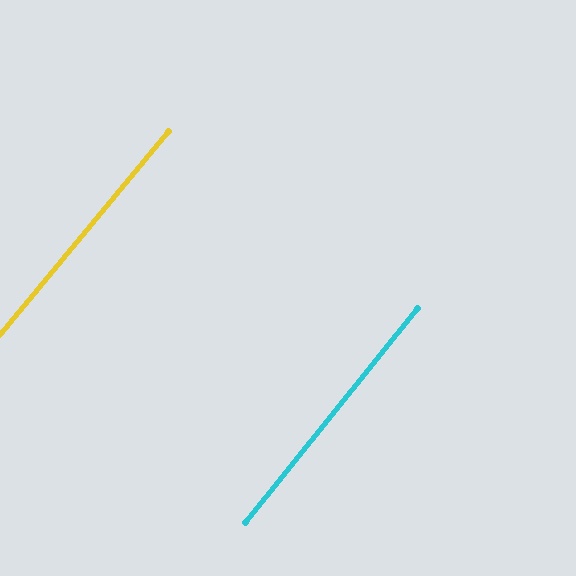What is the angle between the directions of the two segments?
Approximately 1 degree.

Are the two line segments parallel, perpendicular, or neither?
Parallel — their directions differ by only 0.8°.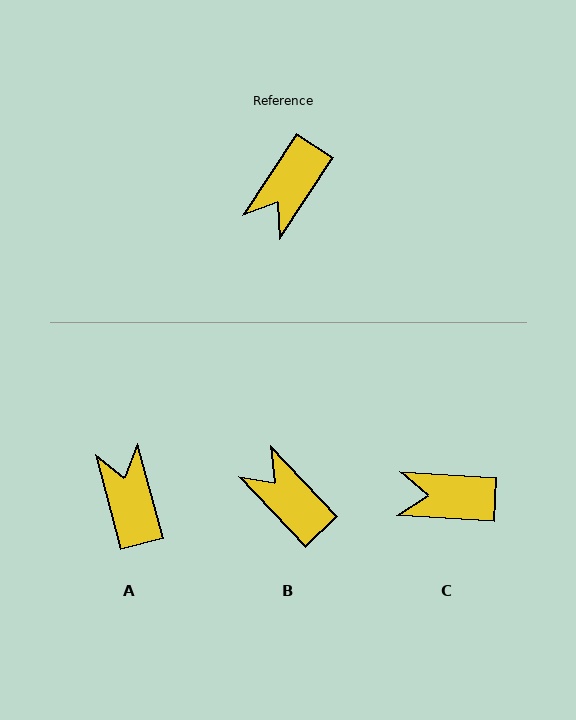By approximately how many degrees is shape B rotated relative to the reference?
Approximately 103 degrees clockwise.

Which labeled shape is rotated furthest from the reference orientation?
A, about 132 degrees away.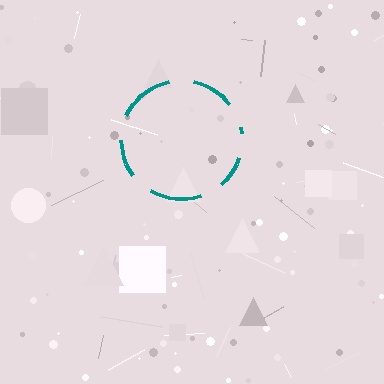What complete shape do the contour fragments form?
The contour fragments form a circle.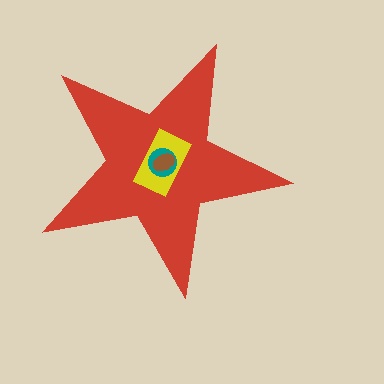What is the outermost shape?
The red star.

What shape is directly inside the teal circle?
The brown ellipse.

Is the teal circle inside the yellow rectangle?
Yes.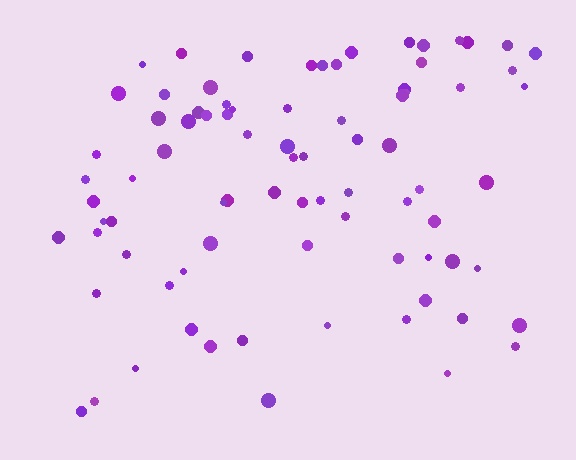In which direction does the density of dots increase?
From bottom to top, with the top side densest.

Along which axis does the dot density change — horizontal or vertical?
Vertical.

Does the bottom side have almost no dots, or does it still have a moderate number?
Still a moderate number, just noticeably fewer than the top.